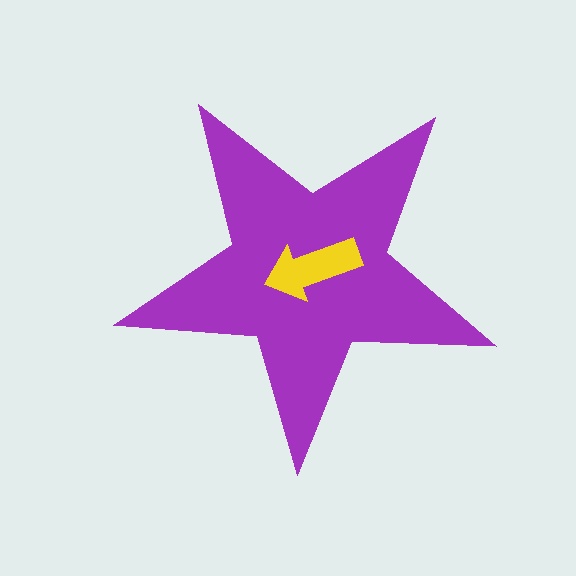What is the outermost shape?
The purple star.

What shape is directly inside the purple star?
The yellow arrow.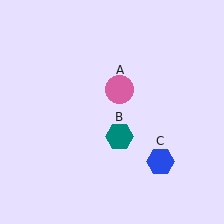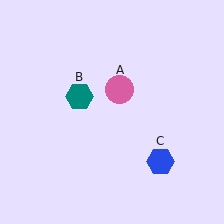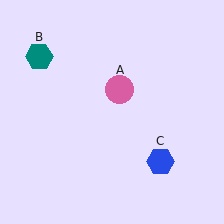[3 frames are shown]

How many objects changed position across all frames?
1 object changed position: teal hexagon (object B).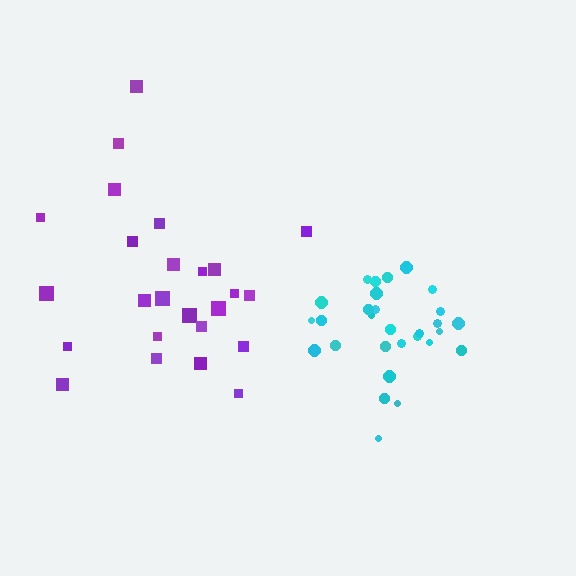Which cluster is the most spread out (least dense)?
Purple.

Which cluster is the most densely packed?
Cyan.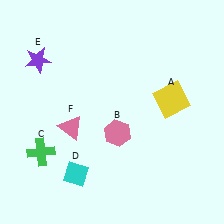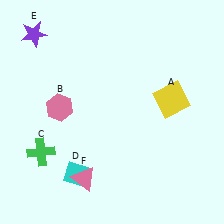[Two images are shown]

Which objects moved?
The objects that moved are: the pink hexagon (B), the purple star (E), the pink triangle (F).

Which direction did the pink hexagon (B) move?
The pink hexagon (B) moved left.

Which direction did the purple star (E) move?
The purple star (E) moved up.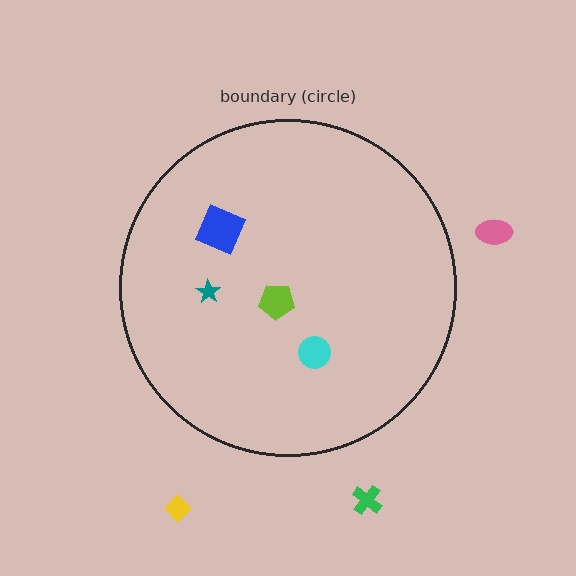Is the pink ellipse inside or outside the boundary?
Outside.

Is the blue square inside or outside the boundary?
Inside.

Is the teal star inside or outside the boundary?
Inside.